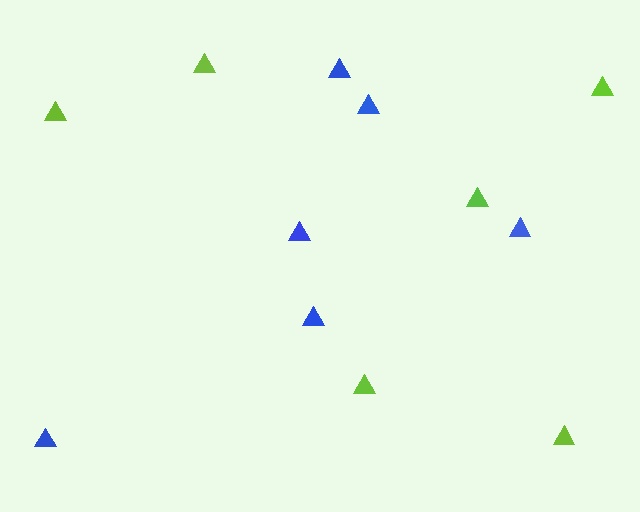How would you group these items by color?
There are 2 groups: one group of lime triangles (6) and one group of blue triangles (6).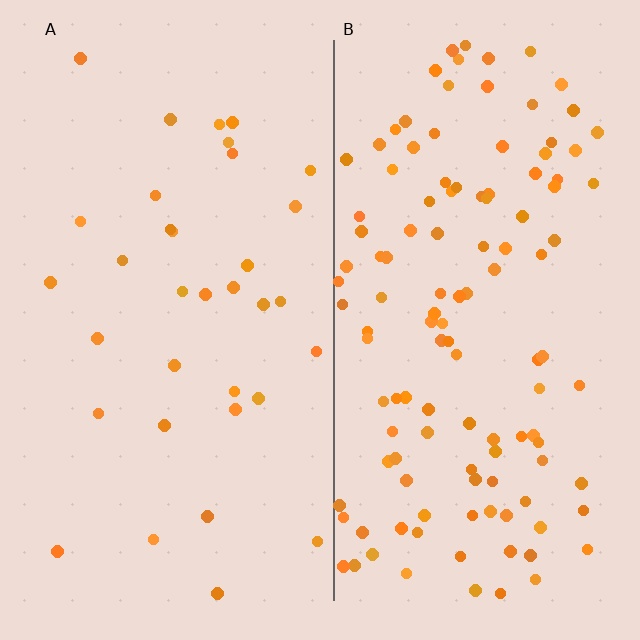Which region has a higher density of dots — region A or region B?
B (the right).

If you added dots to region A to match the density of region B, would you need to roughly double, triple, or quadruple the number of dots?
Approximately quadruple.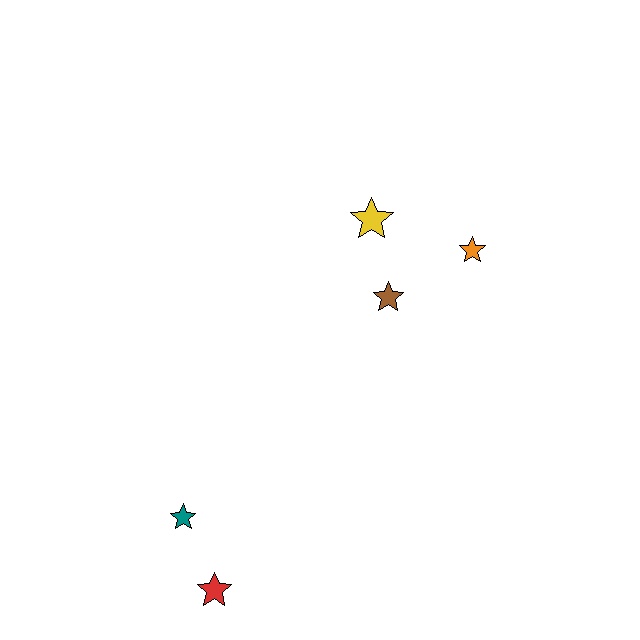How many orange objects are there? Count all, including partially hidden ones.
There is 1 orange object.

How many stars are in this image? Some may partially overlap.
There are 5 stars.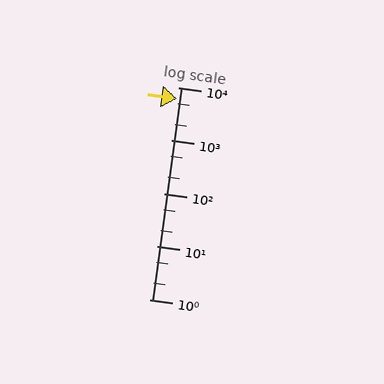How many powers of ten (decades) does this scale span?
The scale spans 4 decades, from 1 to 10000.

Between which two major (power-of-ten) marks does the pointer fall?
The pointer is between 1000 and 10000.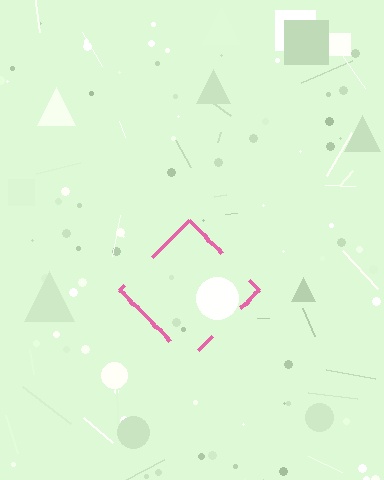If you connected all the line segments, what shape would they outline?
They would outline a diamond.